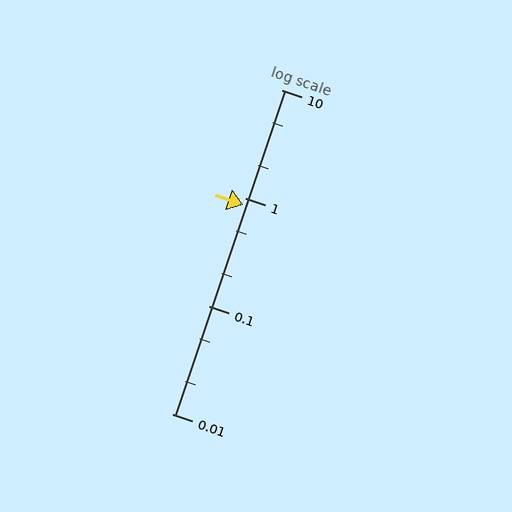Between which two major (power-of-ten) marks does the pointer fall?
The pointer is between 0.1 and 1.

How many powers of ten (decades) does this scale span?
The scale spans 3 decades, from 0.01 to 10.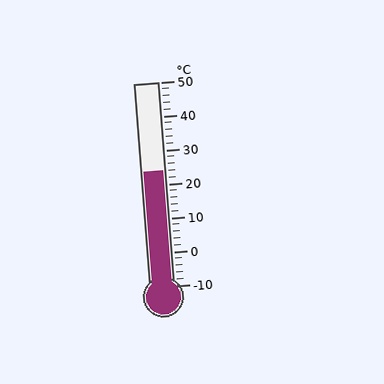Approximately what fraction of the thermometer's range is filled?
The thermometer is filled to approximately 55% of its range.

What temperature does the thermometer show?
The thermometer shows approximately 24°C.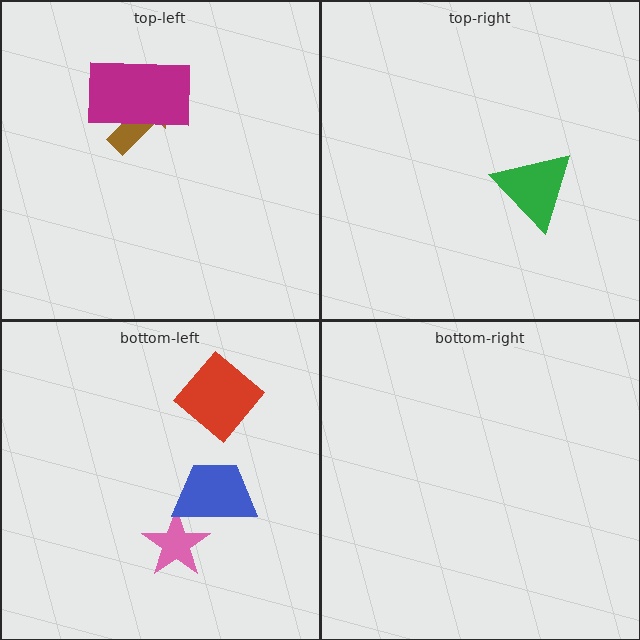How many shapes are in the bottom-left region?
3.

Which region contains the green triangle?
The top-right region.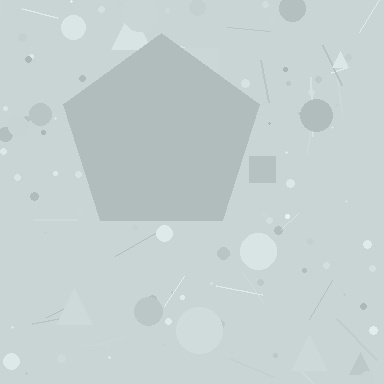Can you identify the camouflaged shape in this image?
The camouflaged shape is a pentagon.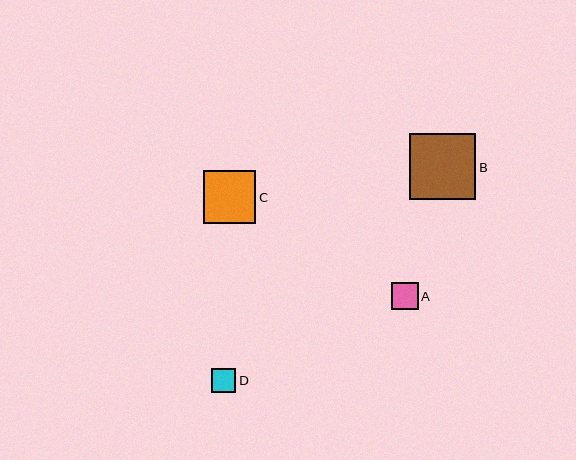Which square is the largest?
Square B is the largest with a size of approximately 66 pixels.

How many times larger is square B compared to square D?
Square B is approximately 2.7 times the size of square D.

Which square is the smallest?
Square D is the smallest with a size of approximately 24 pixels.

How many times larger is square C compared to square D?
Square C is approximately 2.2 times the size of square D.